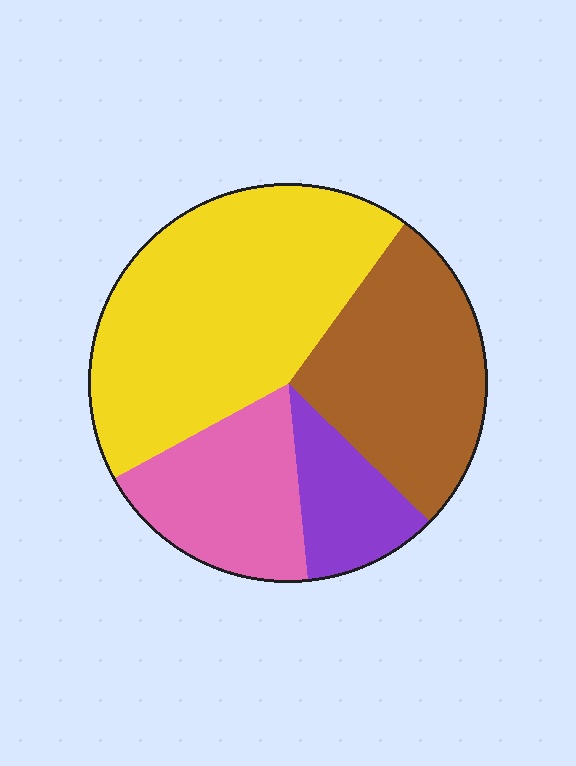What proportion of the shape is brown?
Brown covers about 25% of the shape.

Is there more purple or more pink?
Pink.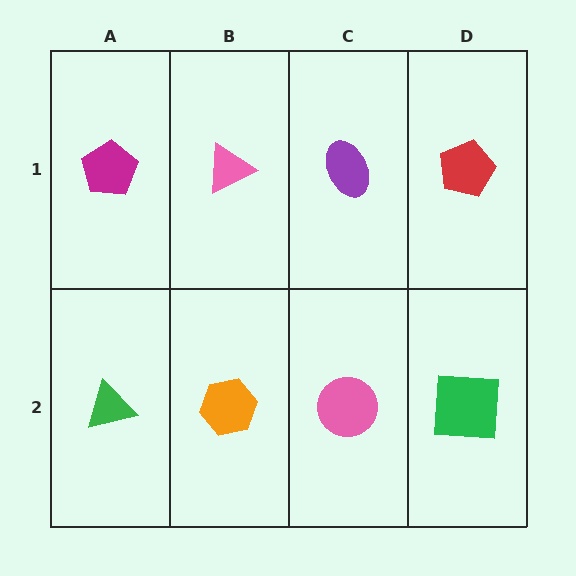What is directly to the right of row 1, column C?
A red pentagon.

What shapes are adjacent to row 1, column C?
A pink circle (row 2, column C), a pink triangle (row 1, column B), a red pentagon (row 1, column D).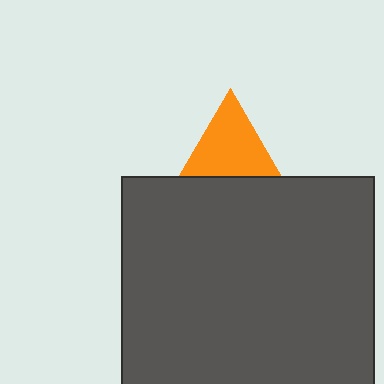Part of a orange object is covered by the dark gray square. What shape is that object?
It is a triangle.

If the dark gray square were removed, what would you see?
You would see the complete orange triangle.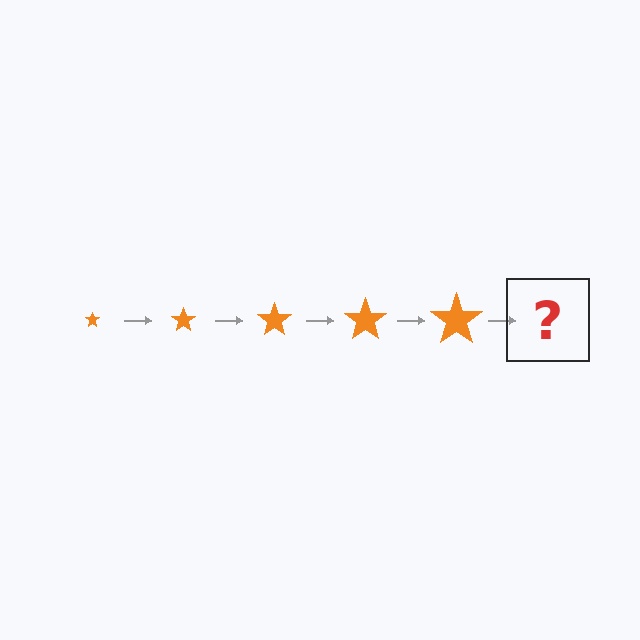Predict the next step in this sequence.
The next step is an orange star, larger than the previous one.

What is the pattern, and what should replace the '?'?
The pattern is that the star gets progressively larger each step. The '?' should be an orange star, larger than the previous one.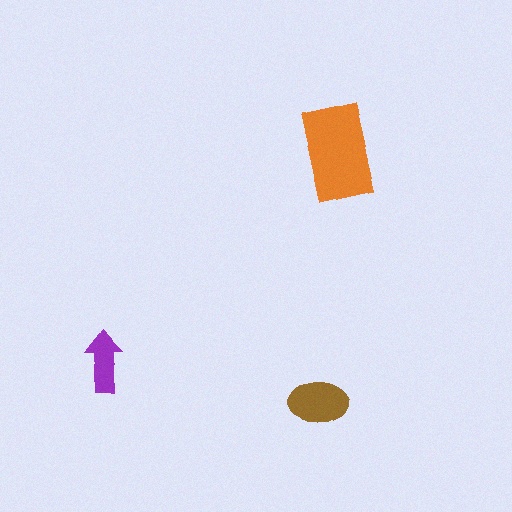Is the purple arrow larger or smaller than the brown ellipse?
Smaller.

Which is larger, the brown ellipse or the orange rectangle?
The orange rectangle.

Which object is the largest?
The orange rectangle.